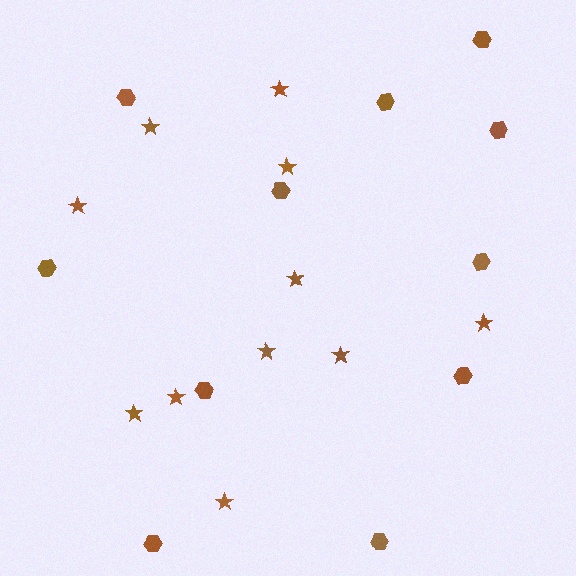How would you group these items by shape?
There are 2 groups: one group of stars (11) and one group of hexagons (11).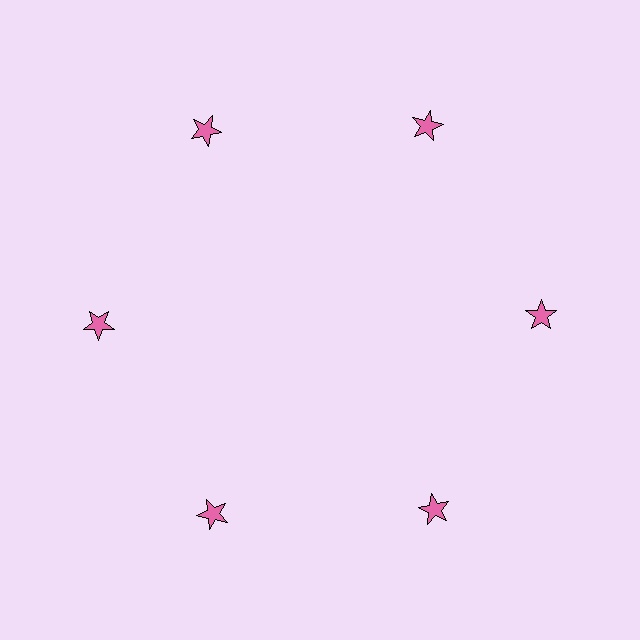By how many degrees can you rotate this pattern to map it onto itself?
The pattern maps onto itself every 60 degrees of rotation.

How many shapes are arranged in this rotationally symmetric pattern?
There are 6 shapes, arranged in 6 groups of 1.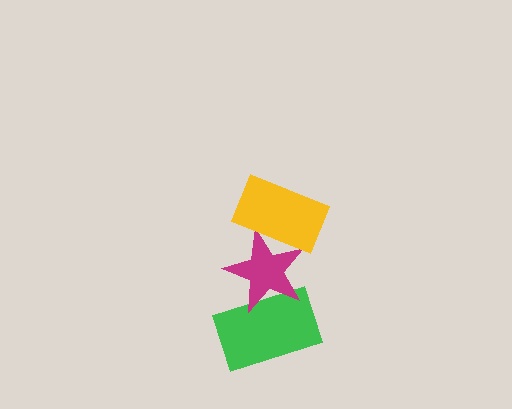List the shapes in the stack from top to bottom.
From top to bottom: the yellow rectangle, the magenta star, the green rectangle.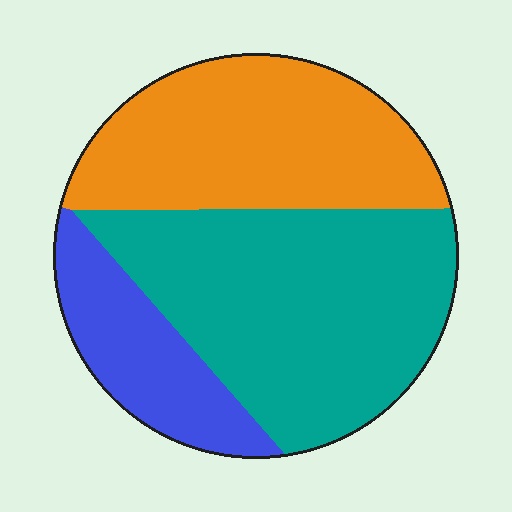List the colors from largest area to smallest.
From largest to smallest: teal, orange, blue.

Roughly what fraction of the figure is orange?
Orange takes up about three eighths (3/8) of the figure.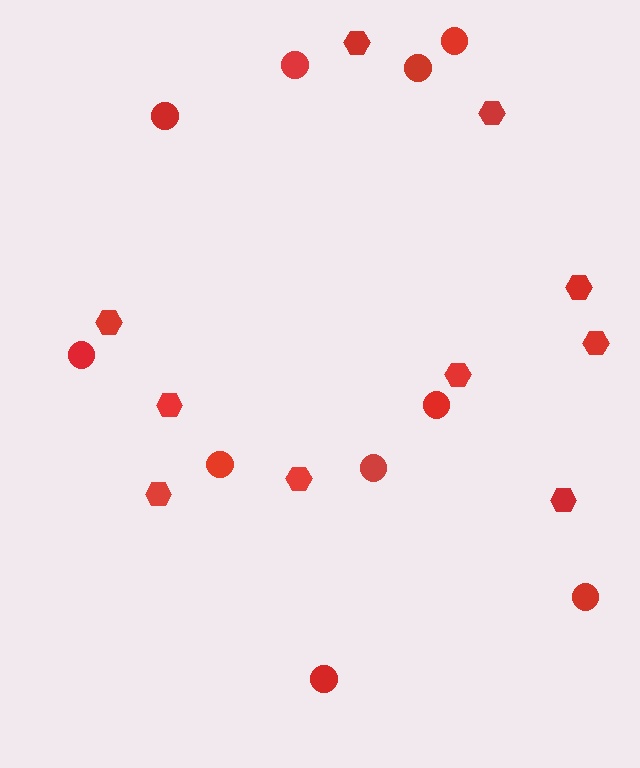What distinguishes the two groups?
There are 2 groups: one group of hexagons (10) and one group of circles (10).